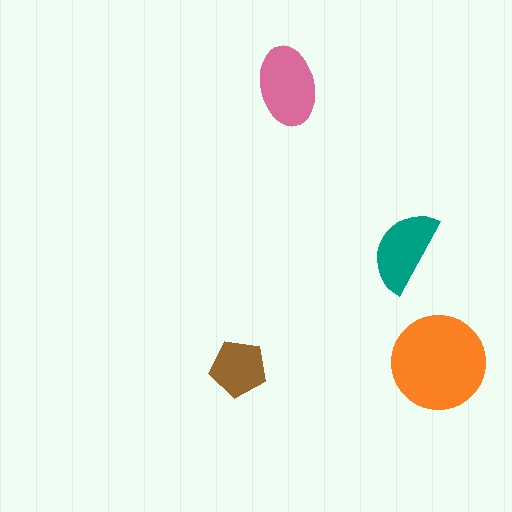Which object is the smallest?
The brown pentagon.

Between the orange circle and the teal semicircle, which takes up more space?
The orange circle.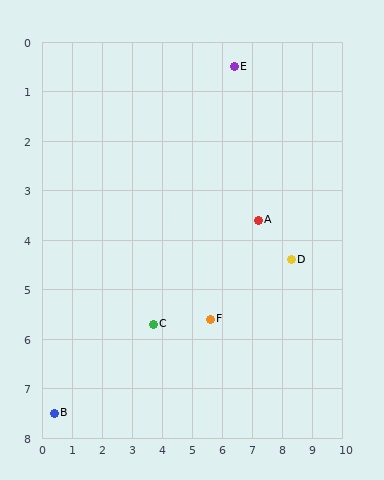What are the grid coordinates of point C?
Point C is at approximately (3.7, 5.7).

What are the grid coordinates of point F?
Point F is at approximately (5.6, 5.6).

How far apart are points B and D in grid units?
Points B and D are about 8.5 grid units apart.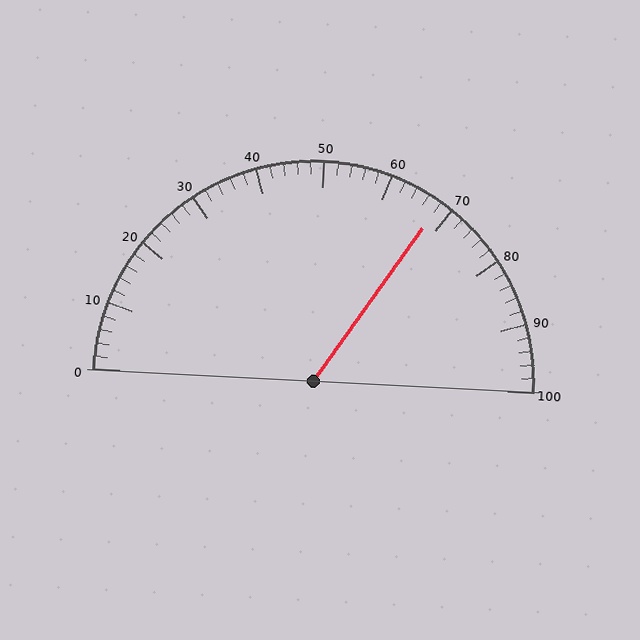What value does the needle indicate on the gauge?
The needle indicates approximately 68.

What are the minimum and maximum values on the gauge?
The gauge ranges from 0 to 100.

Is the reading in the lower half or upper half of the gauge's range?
The reading is in the upper half of the range (0 to 100).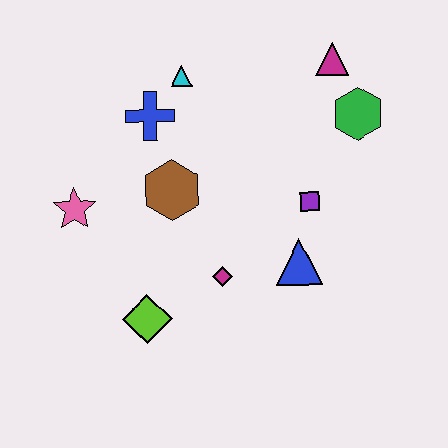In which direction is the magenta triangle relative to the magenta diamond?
The magenta triangle is above the magenta diamond.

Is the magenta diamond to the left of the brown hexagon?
No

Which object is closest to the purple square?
The blue triangle is closest to the purple square.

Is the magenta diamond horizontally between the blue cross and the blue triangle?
Yes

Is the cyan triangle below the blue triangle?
No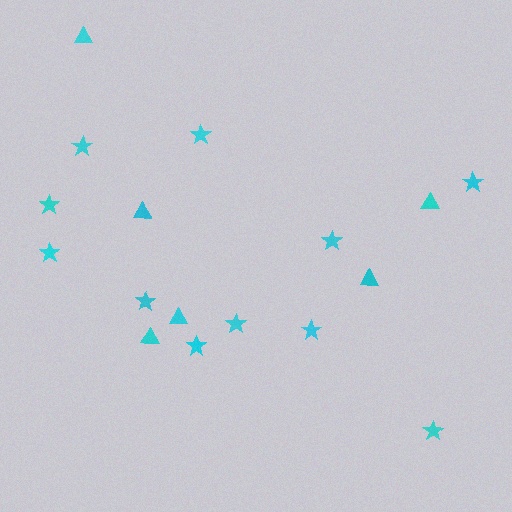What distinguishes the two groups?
There are 2 groups: one group of triangles (6) and one group of stars (11).